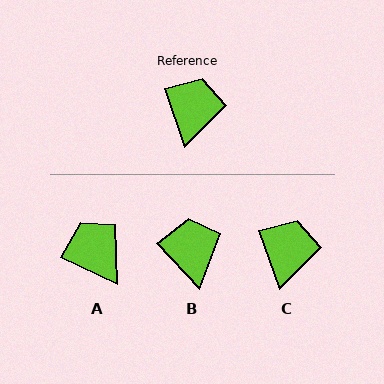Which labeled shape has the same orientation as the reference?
C.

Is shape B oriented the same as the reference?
No, it is off by about 24 degrees.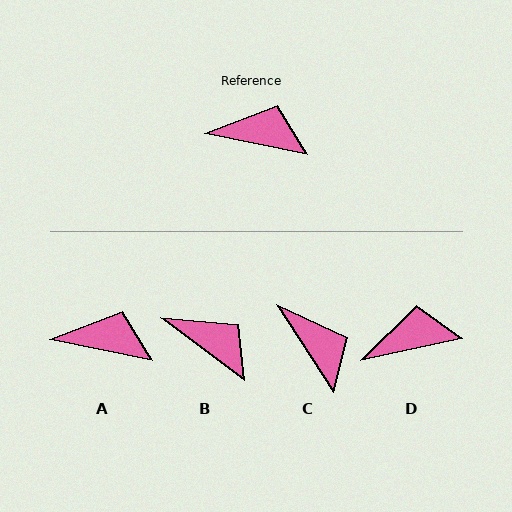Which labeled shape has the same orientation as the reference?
A.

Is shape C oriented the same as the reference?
No, it is off by about 46 degrees.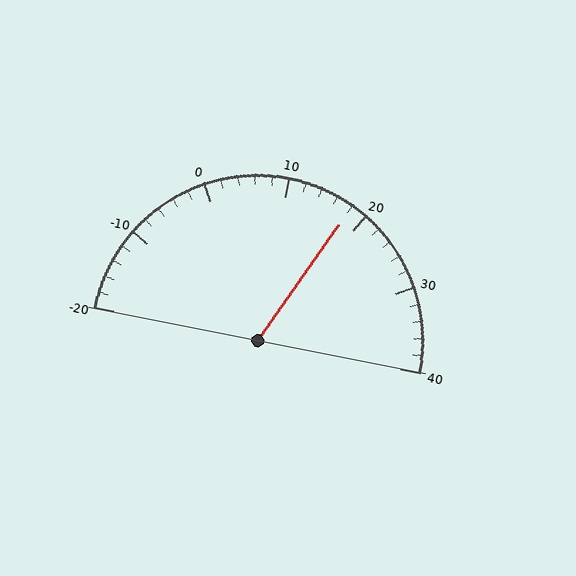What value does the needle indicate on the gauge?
The needle indicates approximately 18.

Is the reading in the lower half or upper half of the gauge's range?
The reading is in the upper half of the range (-20 to 40).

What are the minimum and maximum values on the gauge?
The gauge ranges from -20 to 40.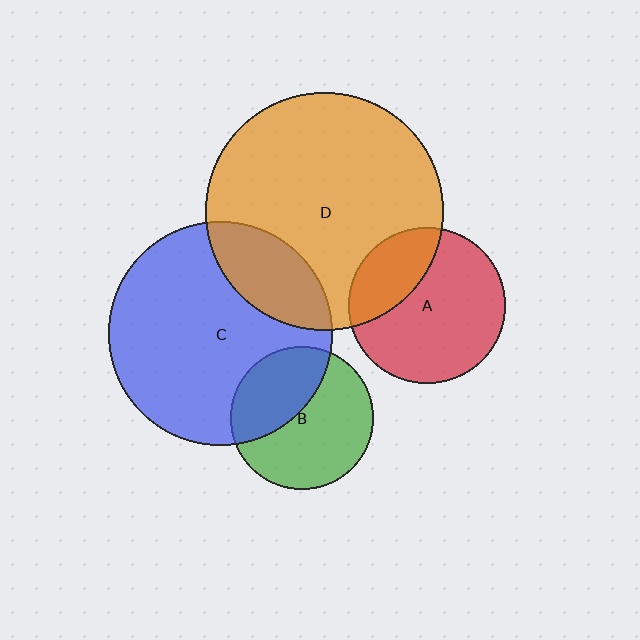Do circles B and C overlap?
Yes.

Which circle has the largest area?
Circle D (orange).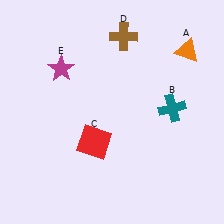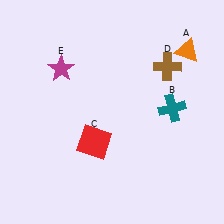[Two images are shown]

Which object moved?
The brown cross (D) moved right.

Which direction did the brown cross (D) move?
The brown cross (D) moved right.